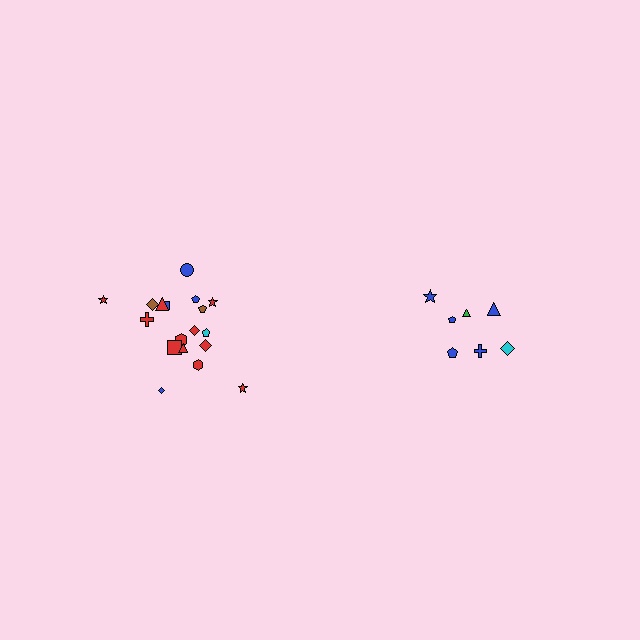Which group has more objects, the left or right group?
The left group.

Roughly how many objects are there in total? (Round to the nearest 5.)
Roughly 25 objects in total.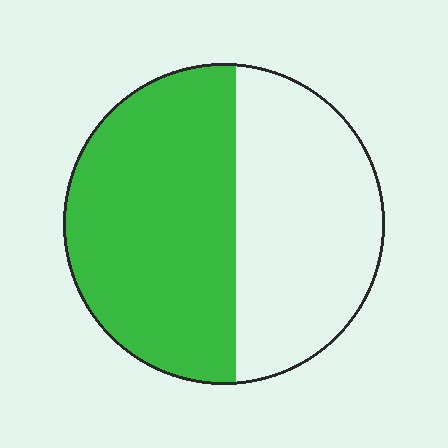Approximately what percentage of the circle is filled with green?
Approximately 55%.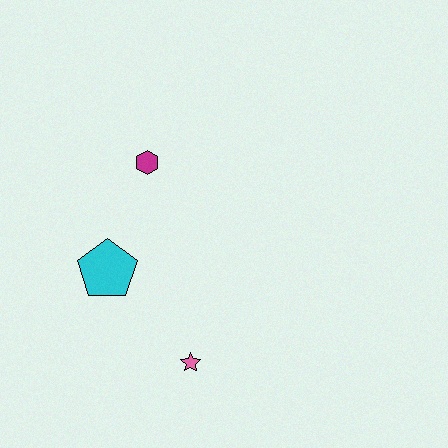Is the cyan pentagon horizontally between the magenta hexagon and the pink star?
No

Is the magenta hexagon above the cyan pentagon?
Yes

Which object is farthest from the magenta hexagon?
The pink star is farthest from the magenta hexagon.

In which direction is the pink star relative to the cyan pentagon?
The pink star is below the cyan pentagon.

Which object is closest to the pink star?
The cyan pentagon is closest to the pink star.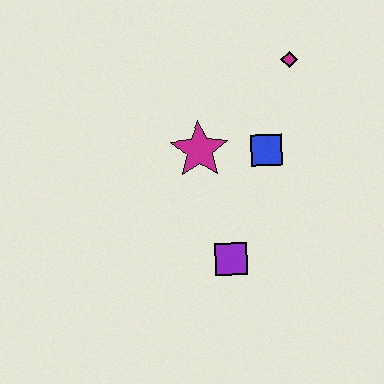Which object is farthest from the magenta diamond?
The purple square is farthest from the magenta diamond.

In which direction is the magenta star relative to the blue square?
The magenta star is to the left of the blue square.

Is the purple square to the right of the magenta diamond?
No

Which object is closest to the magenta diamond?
The blue square is closest to the magenta diamond.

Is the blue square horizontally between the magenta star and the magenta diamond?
Yes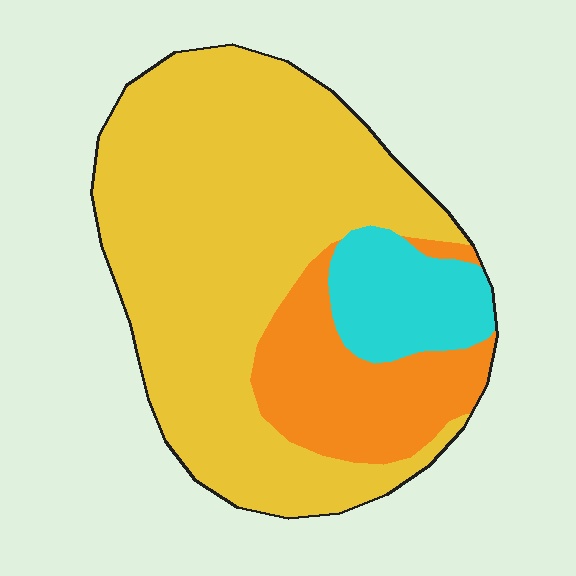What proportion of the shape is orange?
Orange covers 20% of the shape.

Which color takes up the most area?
Yellow, at roughly 70%.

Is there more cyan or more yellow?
Yellow.